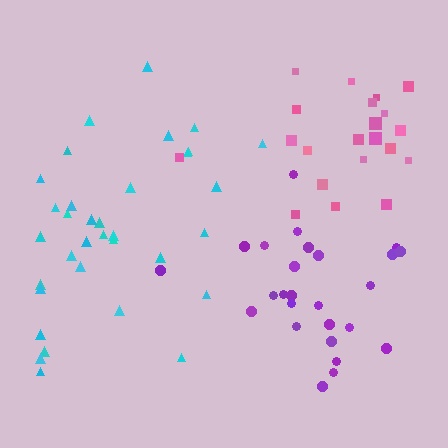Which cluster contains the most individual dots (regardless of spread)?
Cyan (35).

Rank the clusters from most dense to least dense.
purple, pink, cyan.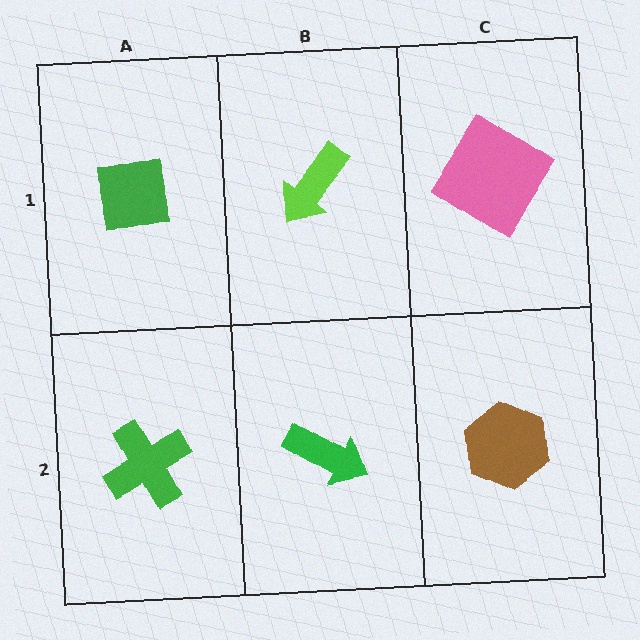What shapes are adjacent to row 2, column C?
A pink diamond (row 1, column C), a green arrow (row 2, column B).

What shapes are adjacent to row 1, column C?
A brown hexagon (row 2, column C), a lime arrow (row 1, column B).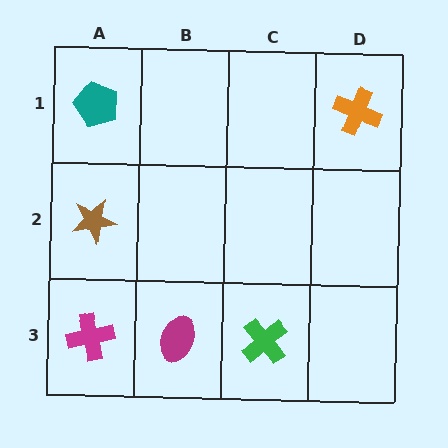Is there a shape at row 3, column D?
No, that cell is empty.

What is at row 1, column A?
A teal pentagon.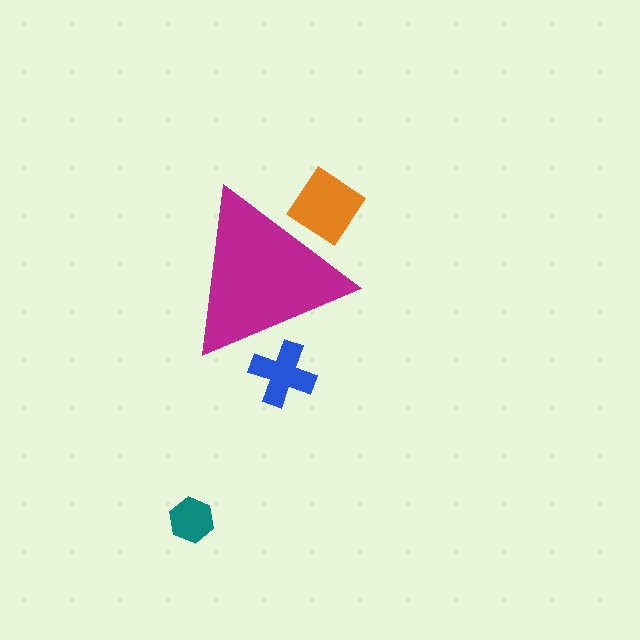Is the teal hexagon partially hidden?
No, the teal hexagon is fully visible.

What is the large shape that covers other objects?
A magenta triangle.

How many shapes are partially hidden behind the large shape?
2 shapes are partially hidden.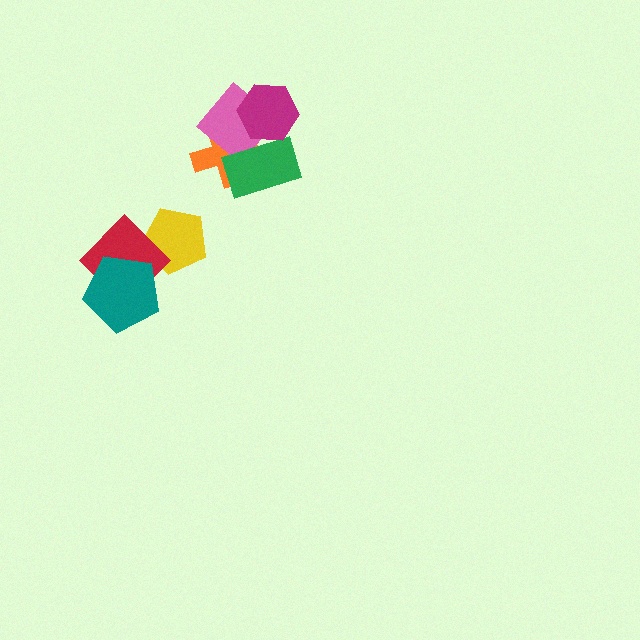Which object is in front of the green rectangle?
The magenta hexagon is in front of the green rectangle.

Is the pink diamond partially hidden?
Yes, it is partially covered by another shape.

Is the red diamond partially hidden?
Yes, it is partially covered by another shape.